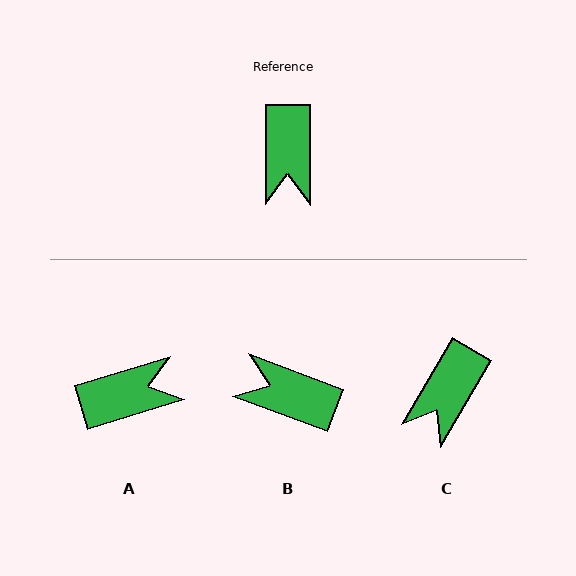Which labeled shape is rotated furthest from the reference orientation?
B, about 110 degrees away.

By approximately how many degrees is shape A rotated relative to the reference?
Approximately 107 degrees counter-clockwise.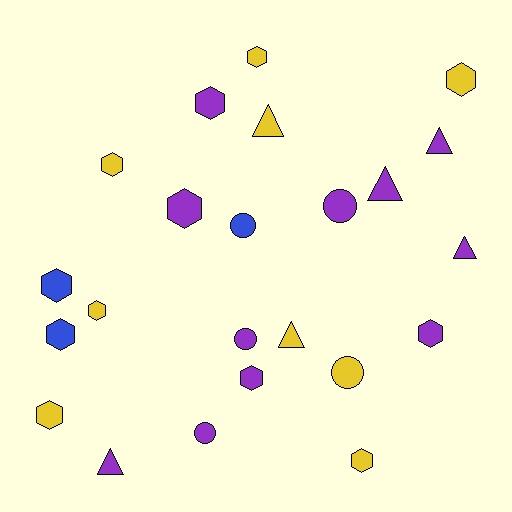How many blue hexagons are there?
There are 2 blue hexagons.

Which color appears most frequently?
Purple, with 11 objects.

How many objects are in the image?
There are 23 objects.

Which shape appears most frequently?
Hexagon, with 12 objects.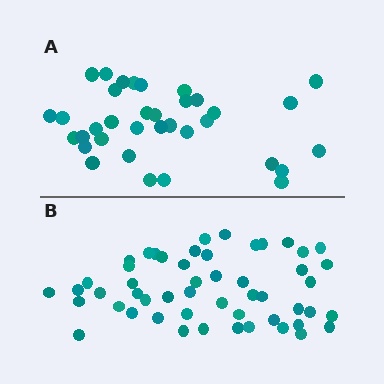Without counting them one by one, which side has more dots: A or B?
Region B (the bottom region) has more dots.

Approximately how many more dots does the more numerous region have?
Region B has approximately 15 more dots than region A.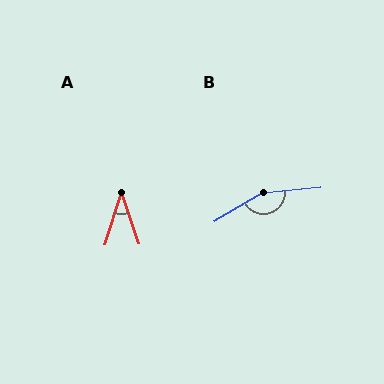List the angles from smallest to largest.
A (36°), B (155°).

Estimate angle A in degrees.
Approximately 36 degrees.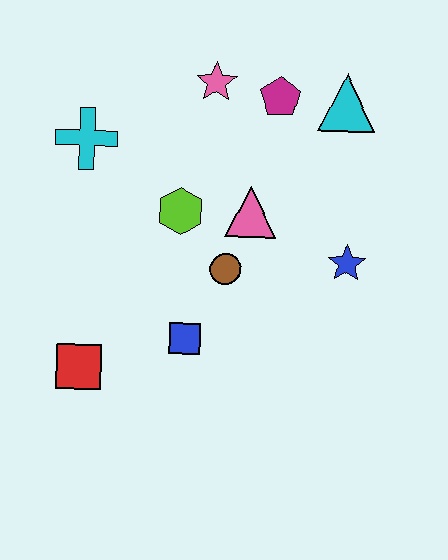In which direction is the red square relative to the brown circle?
The red square is to the left of the brown circle.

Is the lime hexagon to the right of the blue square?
No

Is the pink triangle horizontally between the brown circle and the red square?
No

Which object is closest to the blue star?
The pink triangle is closest to the blue star.